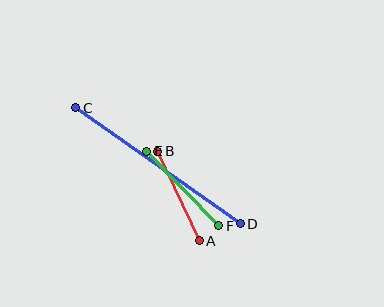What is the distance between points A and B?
The distance is approximately 98 pixels.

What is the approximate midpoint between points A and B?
The midpoint is at approximately (178, 196) pixels.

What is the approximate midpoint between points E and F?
The midpoint is at approximately (183, 189) pixels.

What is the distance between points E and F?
The distance is approximately 103 pixels.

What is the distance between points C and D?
The distance is approximately 201 pixels.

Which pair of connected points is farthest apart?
Points C and D are farthest apart.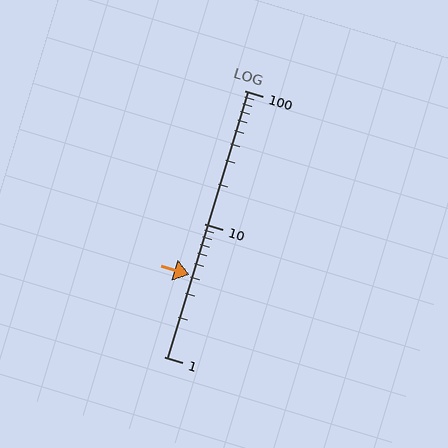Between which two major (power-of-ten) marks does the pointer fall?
The pointer is between 1 and 10.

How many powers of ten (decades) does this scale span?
The scale spans 2 decades, from 1 to 100.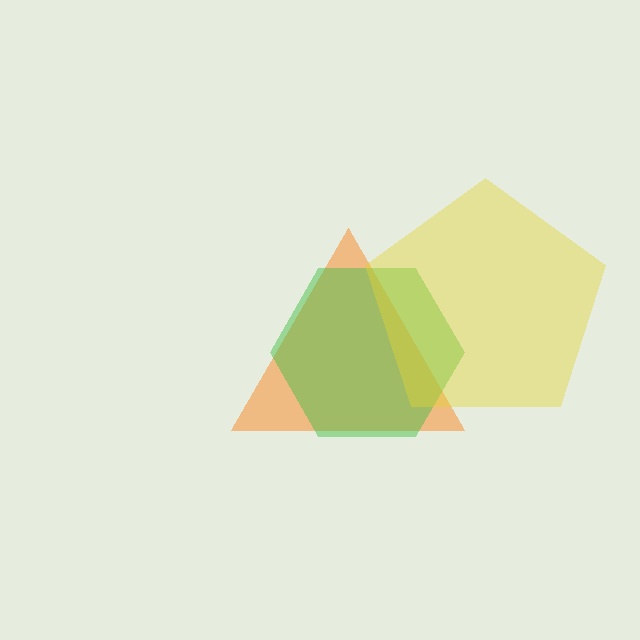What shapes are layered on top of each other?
The layered shapes are: an orange triangle, a green hexagon, a yellow pentagon.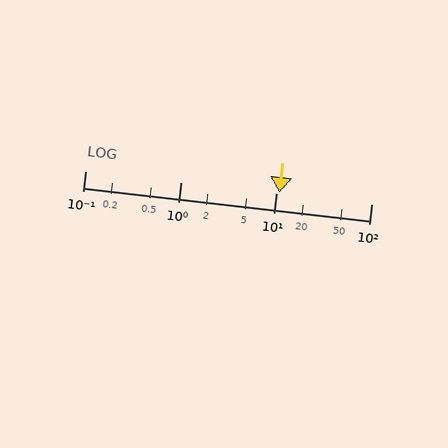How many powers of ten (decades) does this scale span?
The scale spans 3 decades, from 0.1 to 100.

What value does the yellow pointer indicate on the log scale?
The pointer indicates approximately 11.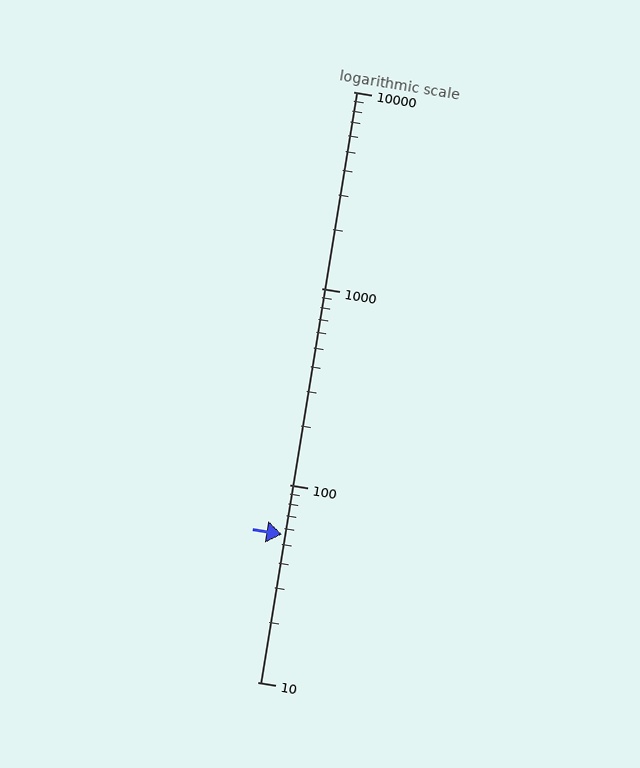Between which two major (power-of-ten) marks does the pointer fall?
The pointer is between 10 and 100.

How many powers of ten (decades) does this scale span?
The scale spans 3 decades, from 10 to 10000.